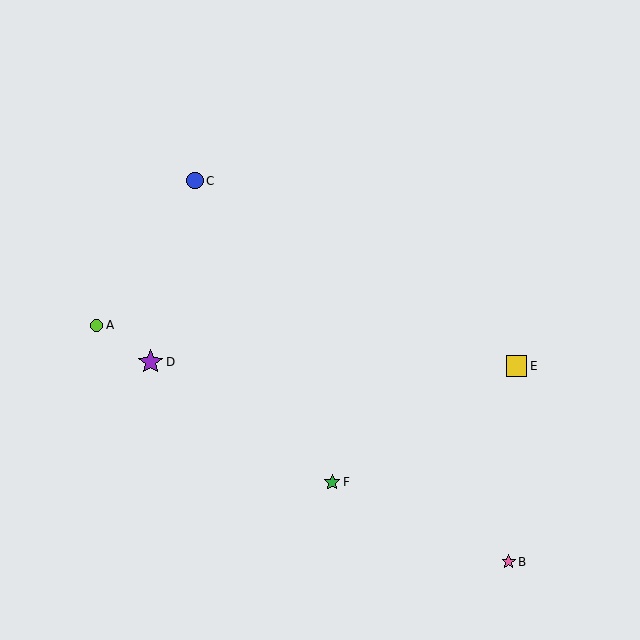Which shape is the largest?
The purple star (labeled D) is the largest.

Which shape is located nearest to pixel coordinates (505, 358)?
The yellow square (labeled E) at (516, 366) is nearest to that location.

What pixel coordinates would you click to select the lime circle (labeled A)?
Click at (97, 325) to select the lime circle A.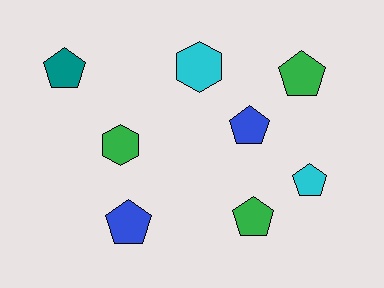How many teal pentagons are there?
There is 1 teal pentagon.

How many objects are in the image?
There are 8 objects.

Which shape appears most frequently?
Pentagon, with 6 objects.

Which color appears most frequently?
Green, with 3 objects.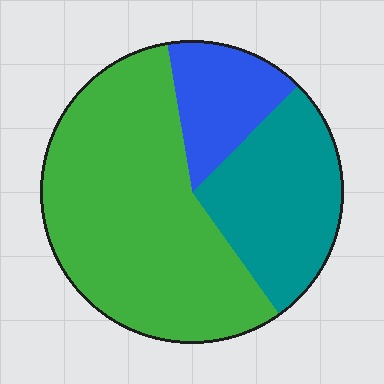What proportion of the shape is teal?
Teal covers 28% of the shape.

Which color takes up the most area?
Green, at roughly 55%.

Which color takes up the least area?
Blue, at roughly 15%.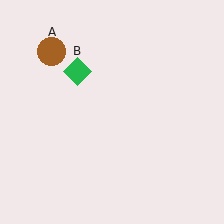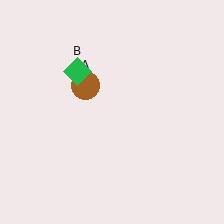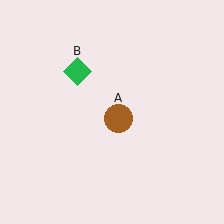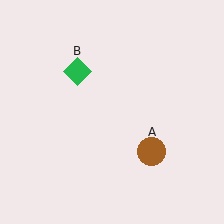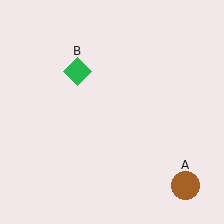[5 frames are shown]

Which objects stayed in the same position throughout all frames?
Green diamond (object B) remained stationary.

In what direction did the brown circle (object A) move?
The brown circle (object A) moved down and to the right.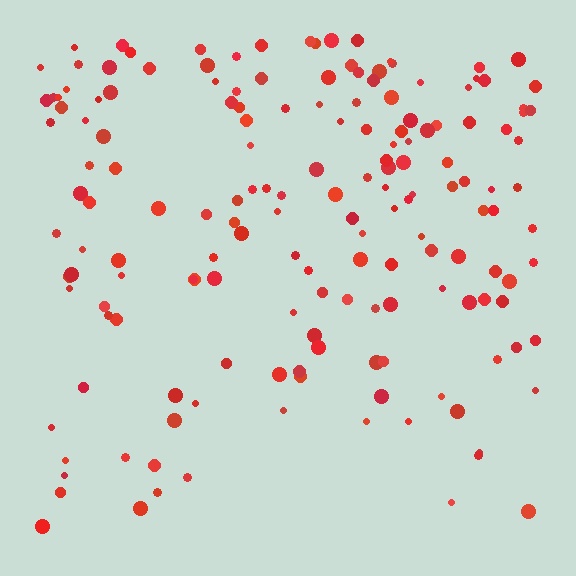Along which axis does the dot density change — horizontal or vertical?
Vertical.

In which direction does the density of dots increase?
From bottom to top, with the top side densest.